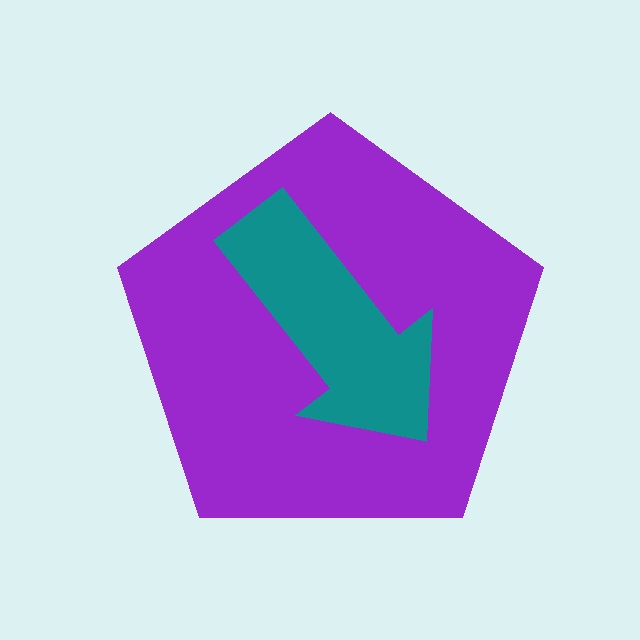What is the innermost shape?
The teal arrow.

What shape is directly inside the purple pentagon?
The teal arrow.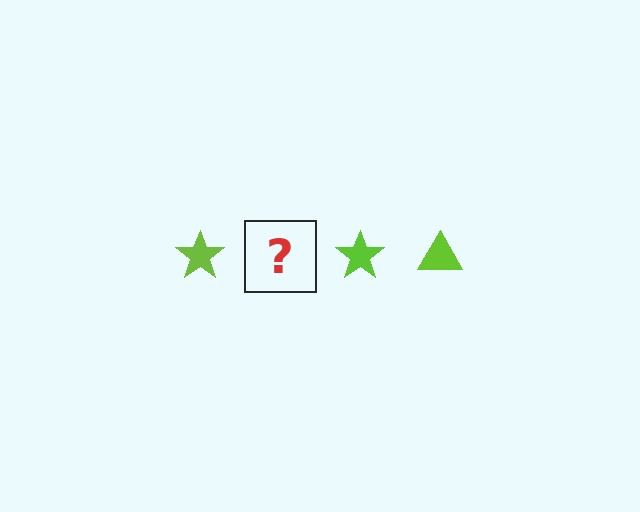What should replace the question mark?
The question mark should be replaced with a lime triangle.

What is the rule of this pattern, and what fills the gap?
The rule is that the pattern cycles through star, triangle shapes in lime. The gap should be filled with a lime triangle.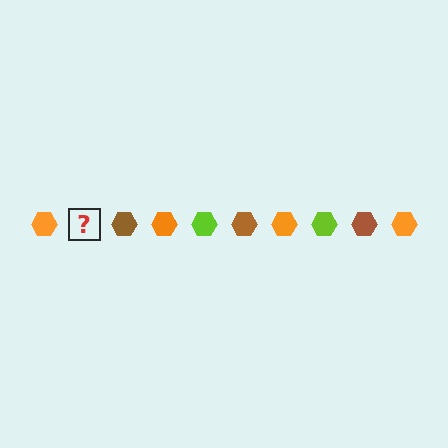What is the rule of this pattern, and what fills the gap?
The rule is that the pattern cycles through orange, lime, brown hexagons. The gap should be filled with a lime hexagon.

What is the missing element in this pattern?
The missing element is a lime hexagon.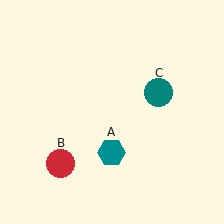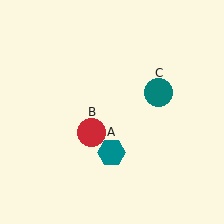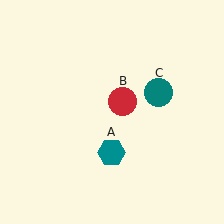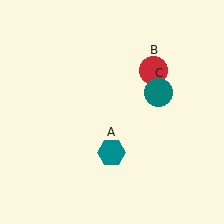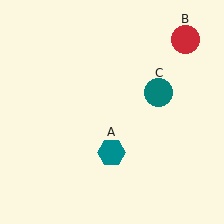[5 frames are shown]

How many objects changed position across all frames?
1 object changed position: red circle (object B).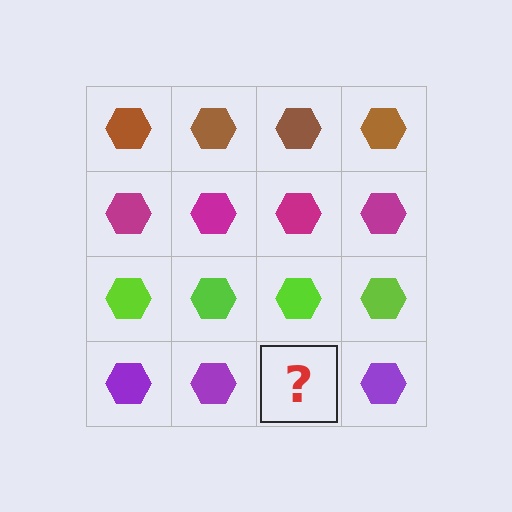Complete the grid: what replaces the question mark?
The question mark should be replaced with a purple hexagon.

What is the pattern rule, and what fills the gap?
The rule is that each row has a consistent color. The gap should be filled with a purple hexagon.